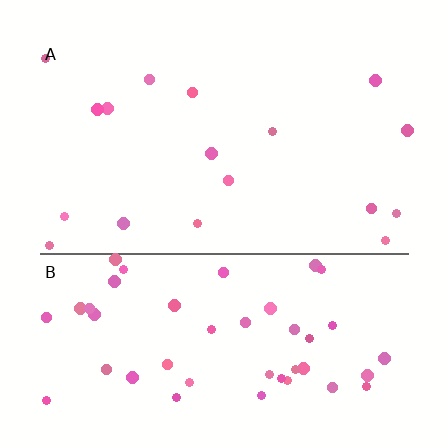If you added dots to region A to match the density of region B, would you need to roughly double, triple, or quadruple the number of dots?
Approximately triple.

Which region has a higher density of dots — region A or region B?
B (the bottom).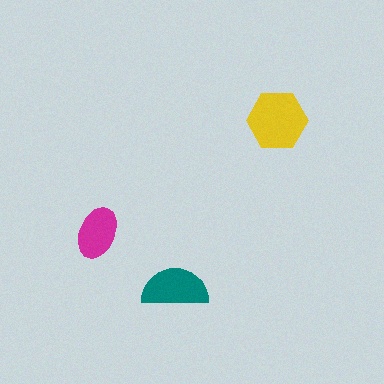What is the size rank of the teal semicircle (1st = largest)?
2nd.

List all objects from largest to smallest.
The yellow hexagon, the teal semicircle, the magenta ellipse.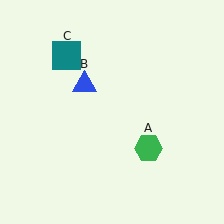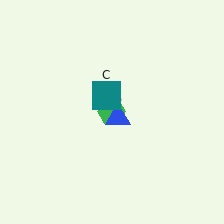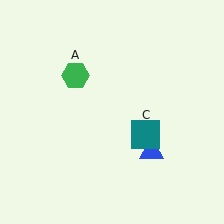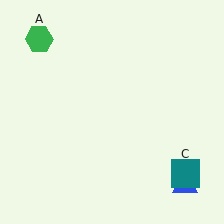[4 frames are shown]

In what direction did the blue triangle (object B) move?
The blue triangle (object B) moved down and to the right.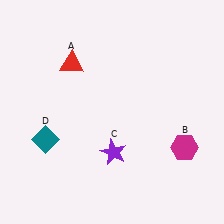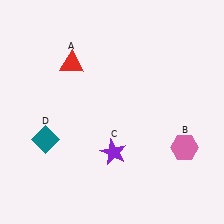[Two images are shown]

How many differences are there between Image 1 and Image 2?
There is 1 difference between the two images.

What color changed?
The hexagon (B) changed from magenta in Image 1 to pink in Image 2.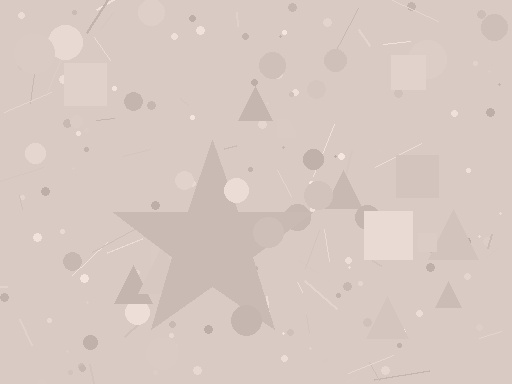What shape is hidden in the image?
A star is hidden in the image.